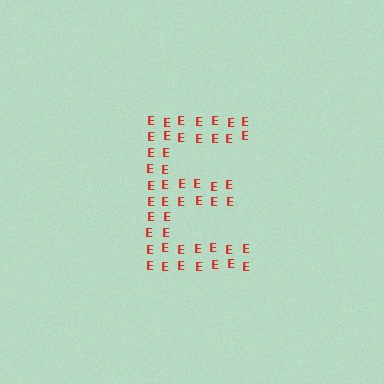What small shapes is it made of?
It is made of small letter E's.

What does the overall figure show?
The overall figure shows the letter E.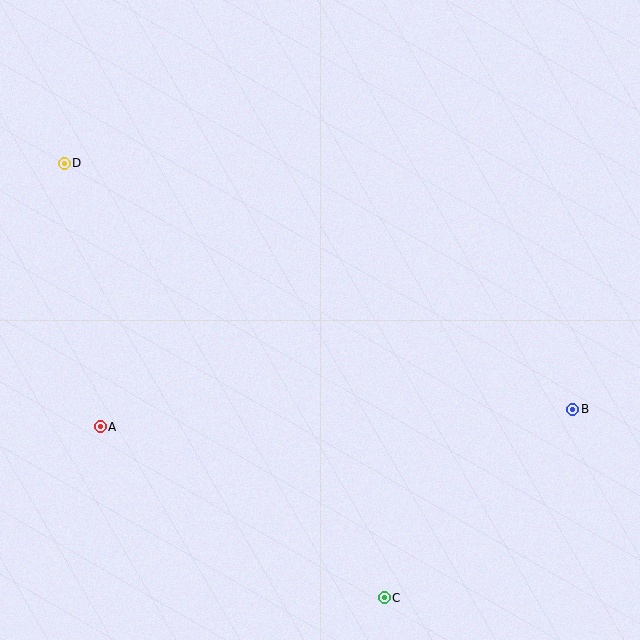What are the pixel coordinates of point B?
Point B is at (573, 409).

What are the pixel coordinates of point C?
Point C is at (384, 598).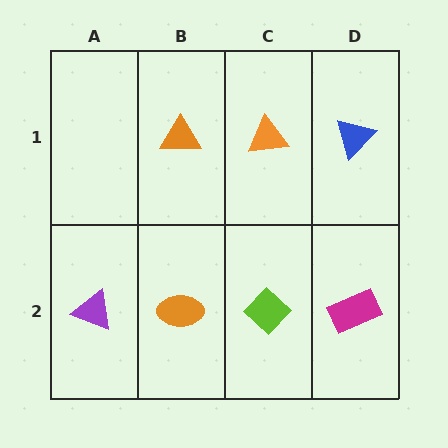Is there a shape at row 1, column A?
No, that cell is empty.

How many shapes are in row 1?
3 shapes.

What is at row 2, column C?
A lime diamond.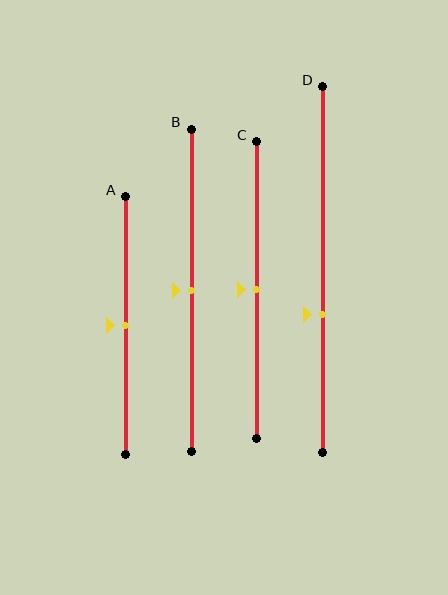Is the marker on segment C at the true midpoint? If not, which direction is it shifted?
Yes, the marker on segment C is at the true midpoint.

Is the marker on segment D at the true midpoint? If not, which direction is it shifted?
No, the marker on segment D is shifted downward by about 12% of the segment length.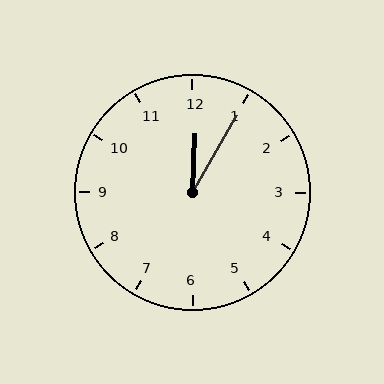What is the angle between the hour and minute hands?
Approximately 28 degrees.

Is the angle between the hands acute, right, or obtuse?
It is acute.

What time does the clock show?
12:05.